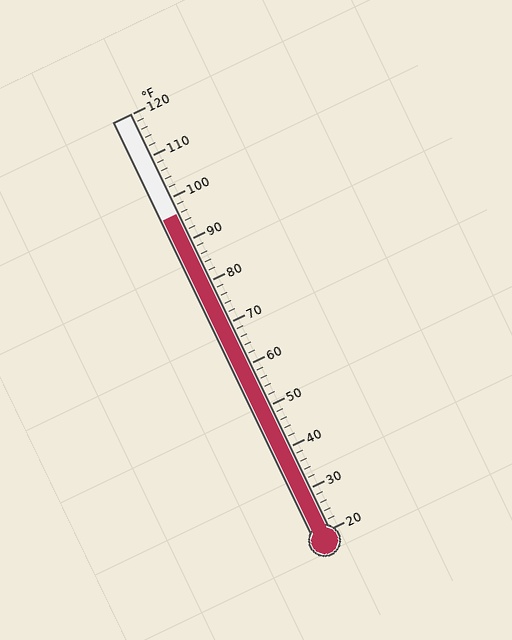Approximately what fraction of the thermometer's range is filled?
The thermometer is filled to approximately 75% of its range.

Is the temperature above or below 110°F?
The temperature is below 110°F.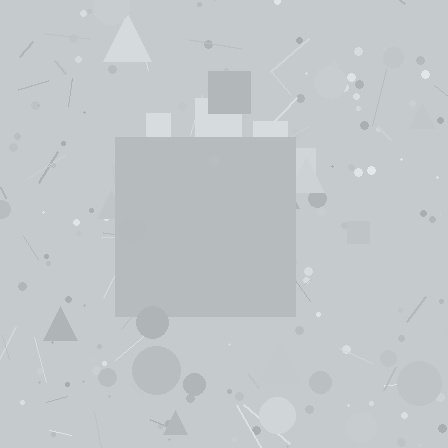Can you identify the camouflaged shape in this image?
The camouflaged shape is a square.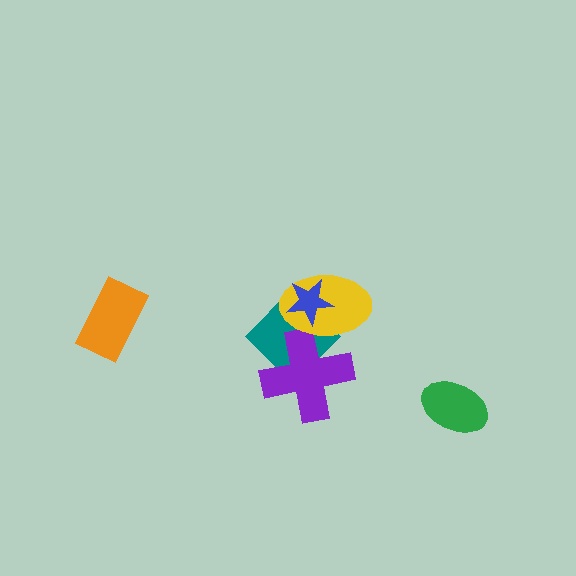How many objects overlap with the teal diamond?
3 objects overlap with the teal diamond.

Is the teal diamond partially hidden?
Yes, it is partially covered by another shape.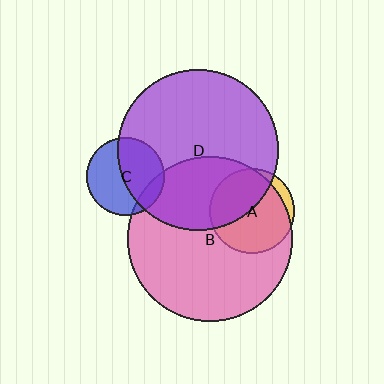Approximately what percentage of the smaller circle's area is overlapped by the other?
Approximately 50%.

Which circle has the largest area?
Circle B (pink).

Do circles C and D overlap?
Yes.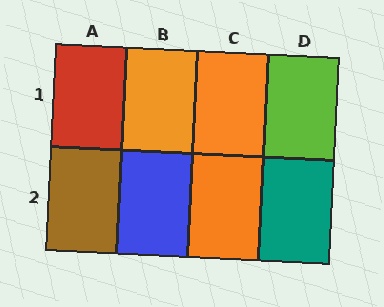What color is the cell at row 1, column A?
Red.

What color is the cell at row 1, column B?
Orange.